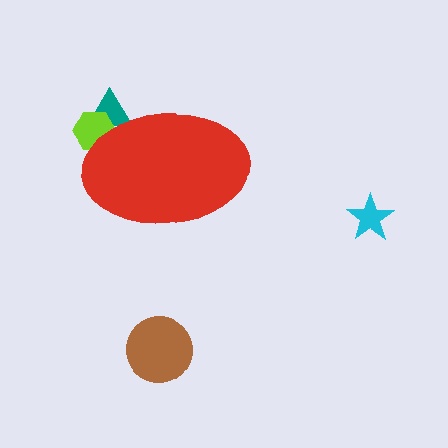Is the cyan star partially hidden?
No, the cyan star is fully visible.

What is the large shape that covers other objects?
A red ellipse.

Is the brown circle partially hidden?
No, the brown circle is fully visible.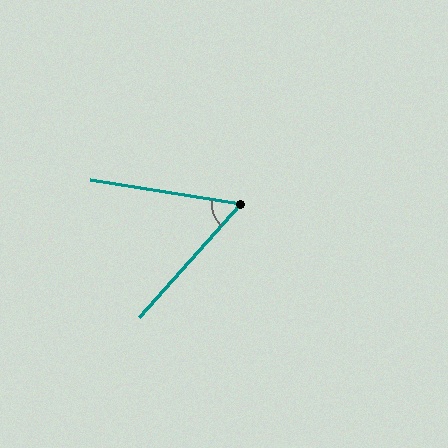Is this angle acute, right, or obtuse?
It is acute.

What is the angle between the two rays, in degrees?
Approximately 57 degrees.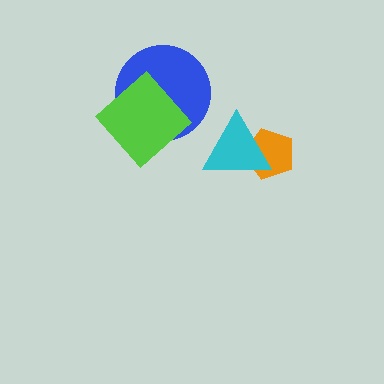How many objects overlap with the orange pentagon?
1 object overlaps with the orange pentagon.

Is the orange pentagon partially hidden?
Yes, it is partially covered by another shape.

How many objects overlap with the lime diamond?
1 object overlaps with the lime diamond.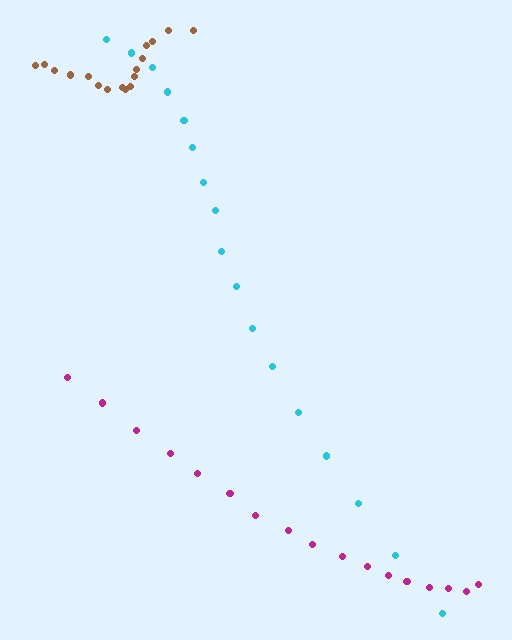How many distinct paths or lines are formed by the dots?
There are 3 distinct paths.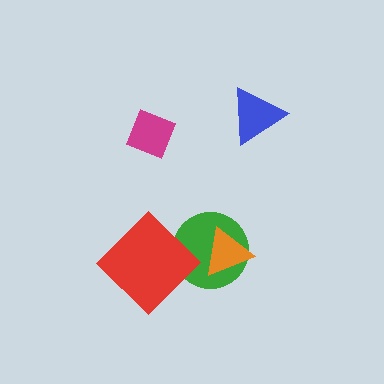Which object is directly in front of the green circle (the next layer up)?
The orange triangle is directly in front of the green circle.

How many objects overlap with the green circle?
2 objects overlap with the green circle.